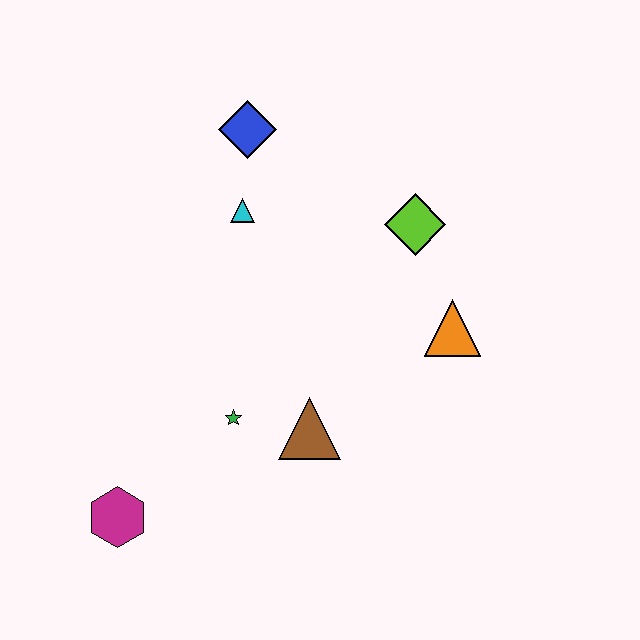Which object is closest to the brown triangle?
The green star is closest to the brown triangle.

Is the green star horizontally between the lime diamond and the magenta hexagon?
Yes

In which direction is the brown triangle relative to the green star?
The brown triangle is to the right of the green star.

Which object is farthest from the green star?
The blue diamond is farthest from the green star.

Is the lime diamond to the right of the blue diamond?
Yes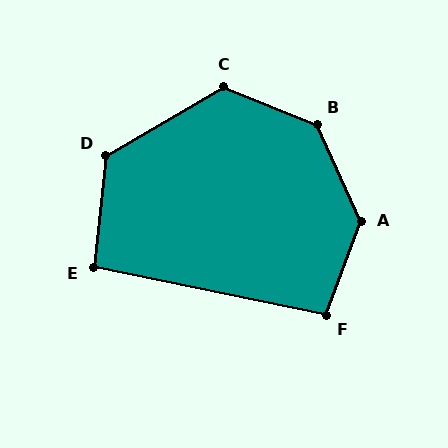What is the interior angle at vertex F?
Approximately 99 degrees (obtuse).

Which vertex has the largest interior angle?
A, at approximately 136 degrees.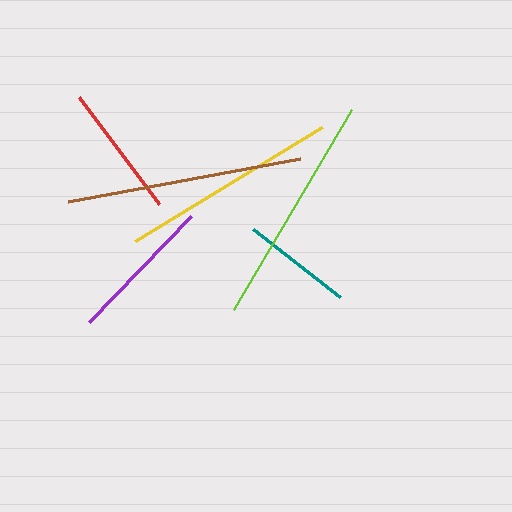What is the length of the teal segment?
The teal segment is approximately 111 pixels long.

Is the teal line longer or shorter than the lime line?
The lime line is longer than the teal line.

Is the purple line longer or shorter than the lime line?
The lime line is longer than the purple line.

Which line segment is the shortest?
The teal line is the shortest at approximately 111 pixels.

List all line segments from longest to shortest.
From longest to shortest: brown, lime, yellow, purple, red, teal.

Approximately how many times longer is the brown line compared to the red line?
The brown line is approximately 1.8 times the length of the red line.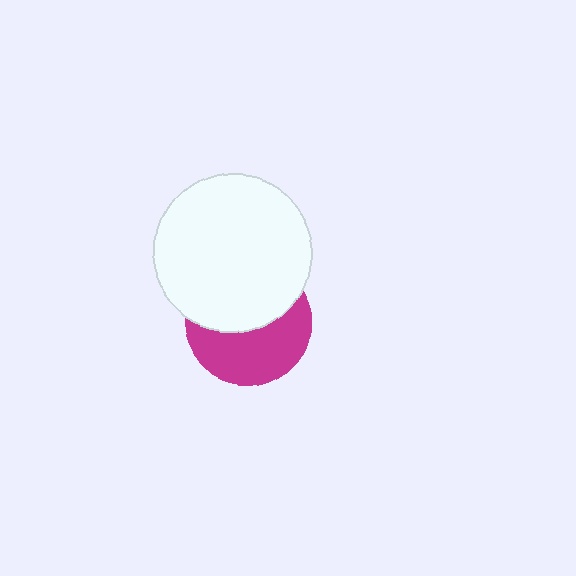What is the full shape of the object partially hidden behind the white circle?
The partially hidden object is a magenta circle.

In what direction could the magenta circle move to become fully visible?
The magenta circle could move down. That would shift it out from behind the white circle entirely.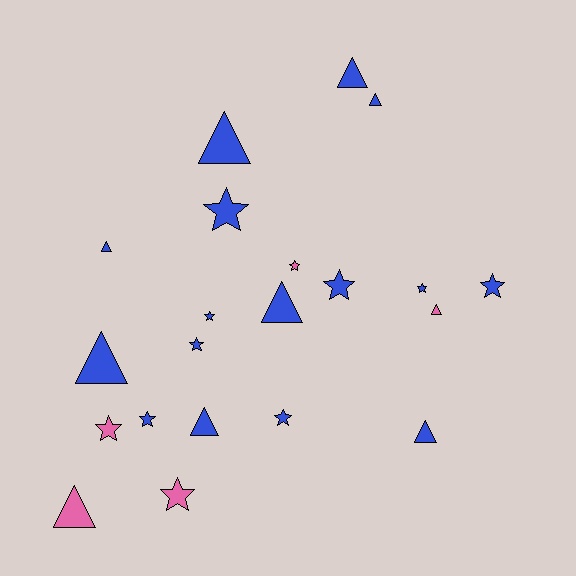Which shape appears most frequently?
Star, with 11 objects.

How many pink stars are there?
There are 3 pink stars.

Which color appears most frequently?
Blue, with 16 objects.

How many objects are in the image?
There are 21 objects.